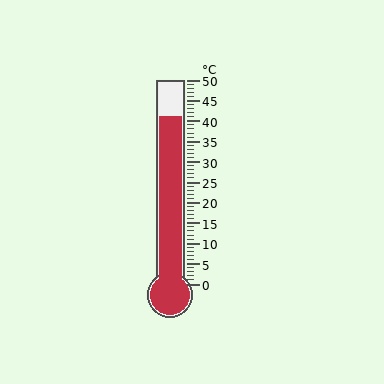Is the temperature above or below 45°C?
The temperature is below 45°C.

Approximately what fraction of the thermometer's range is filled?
The thermometer is filled to approximately 80% of its range.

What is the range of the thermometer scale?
The thermometer scale ranges from 0°C to 50°C.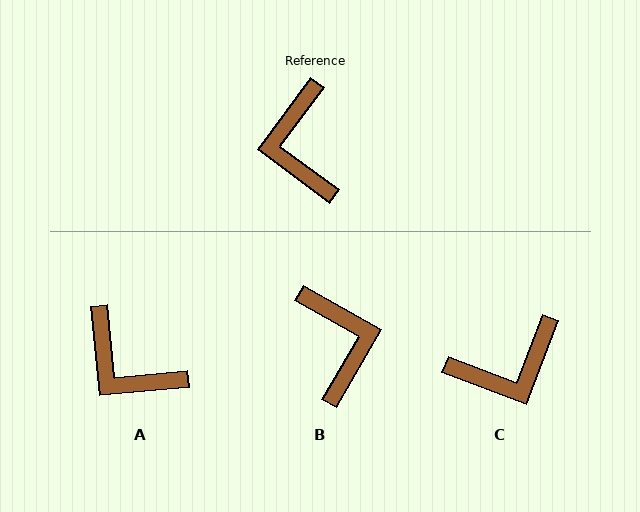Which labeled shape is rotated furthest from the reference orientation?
B, about 173 degrees away.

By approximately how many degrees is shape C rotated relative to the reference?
Approximately 106 degrees counter-clockwise.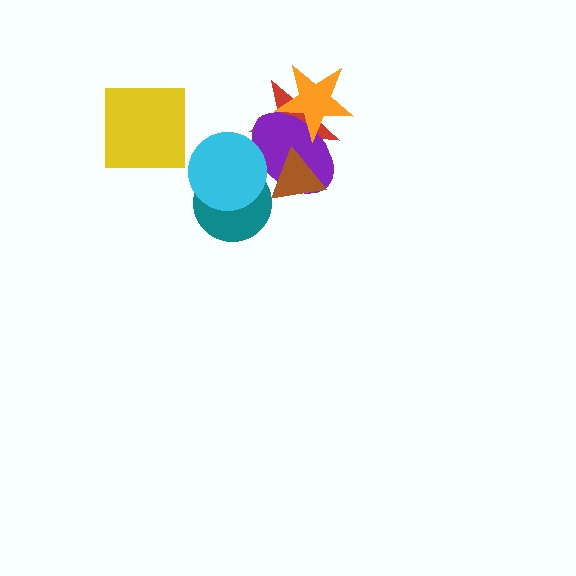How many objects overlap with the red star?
3 objects overlap with the red star.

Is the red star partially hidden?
Yes, it is partially covered by another shape.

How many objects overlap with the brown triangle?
2 objects overlap with the brown triangle.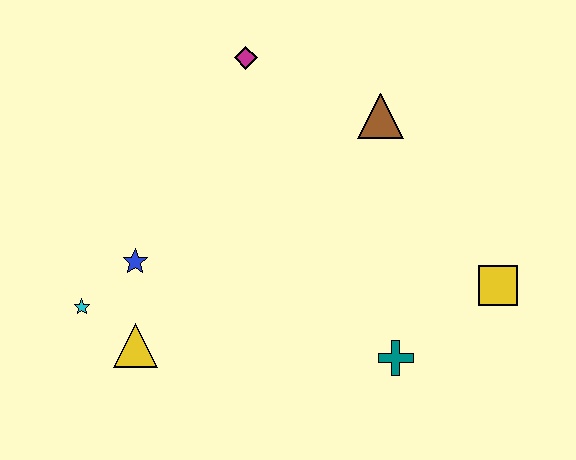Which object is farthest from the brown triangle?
The cyan star is farthest from the brown triangle.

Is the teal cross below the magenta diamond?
Yes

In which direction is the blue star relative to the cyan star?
The blue star is to the right of the cyan star.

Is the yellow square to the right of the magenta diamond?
Yes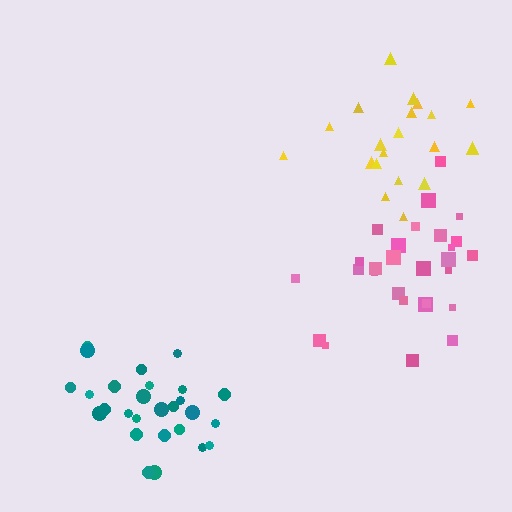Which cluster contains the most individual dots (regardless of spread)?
Pink (28).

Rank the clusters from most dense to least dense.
teal, yellow, pink.